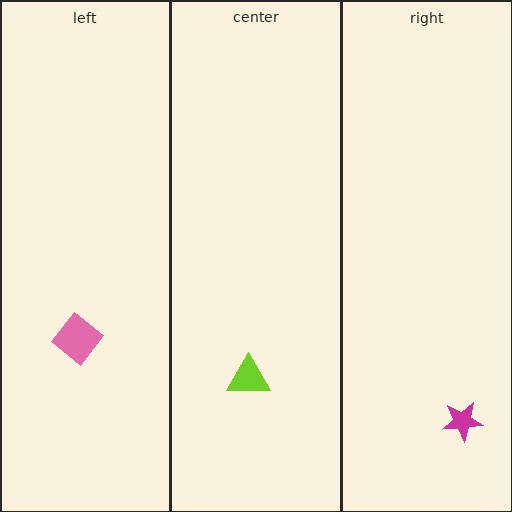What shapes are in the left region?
The pink diamond.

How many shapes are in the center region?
1.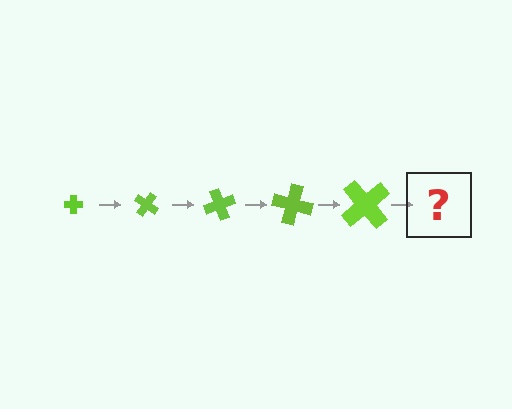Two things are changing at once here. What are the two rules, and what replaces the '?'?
The two rules are that the cross grows larger each step and it rotates 35 degrees each step. The '?' should be a cross, larger than the previous one and rotated 175 degrees from the start.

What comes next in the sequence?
The next element should be a cross, larger than the previous one and rotated 175 degrees from the start.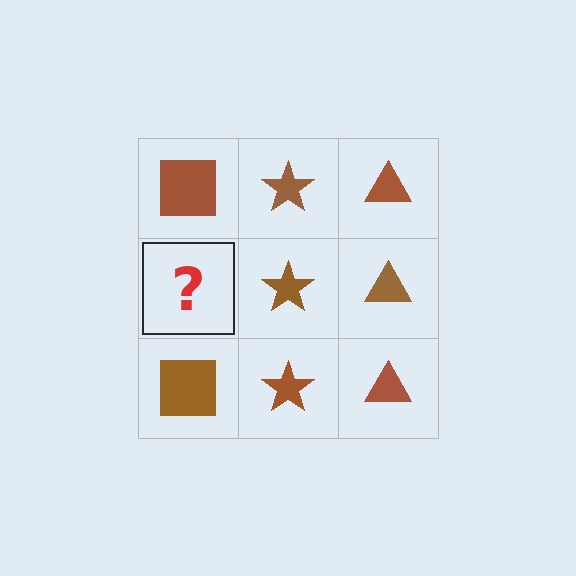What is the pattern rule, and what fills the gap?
The rule is that each column has a consistent shape. The gap should be filled with a brown square.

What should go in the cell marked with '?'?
The missing cell should contain a brown square.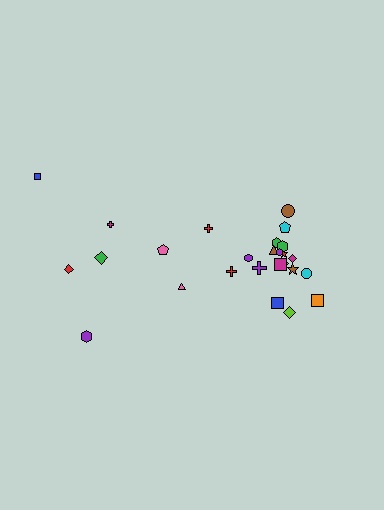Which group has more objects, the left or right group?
The right group.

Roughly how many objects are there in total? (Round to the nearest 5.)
Roughly 30 objects in total.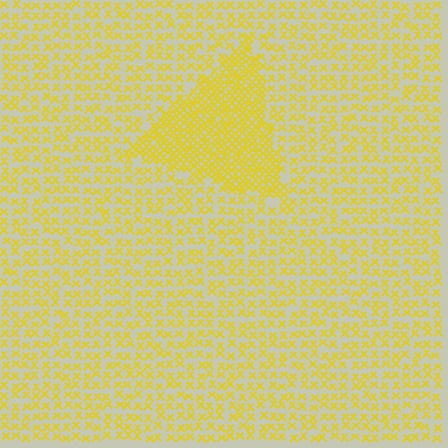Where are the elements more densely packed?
The elements are more densely packed inside the triangle boundary.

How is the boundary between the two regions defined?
The boundary is defined by a change in element density (approximately 2.3x ratio). All elements are the same color, size, and shape.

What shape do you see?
I see a triangle.